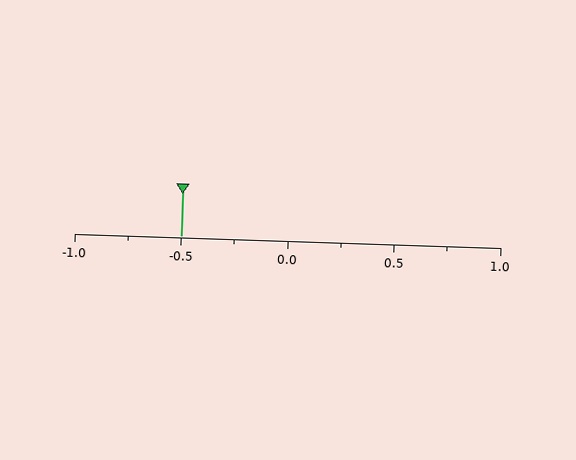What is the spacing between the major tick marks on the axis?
The major ticks are spaced 0.5 apart.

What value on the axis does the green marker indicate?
The marker indicates approximately -0.5.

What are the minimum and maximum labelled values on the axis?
The axis runs from -1.0 to 1.0.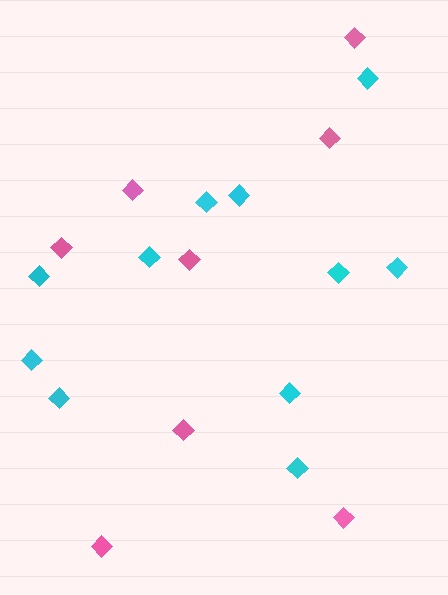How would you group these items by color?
There are 2 groups: one group of pink diamonds (8) and one group of cyan diamonds (11).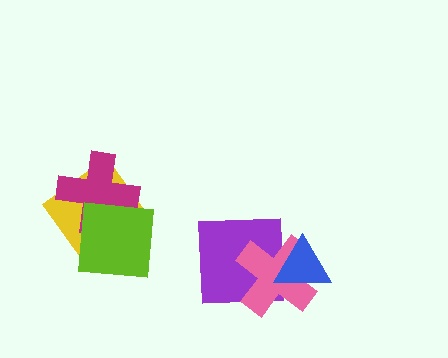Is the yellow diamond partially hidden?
Yes, it is partially covered by another shape.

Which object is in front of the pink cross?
The blue triangle is in front of the pink cross.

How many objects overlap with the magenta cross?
2 objects overlap with the magenta cross.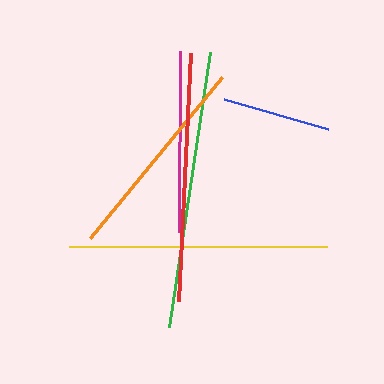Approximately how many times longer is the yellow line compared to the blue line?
The yellow line is approximately 2.4 times the length of the blue line.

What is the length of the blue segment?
The blue segment is approximately 108 pixels long.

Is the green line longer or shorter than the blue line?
The green line is longer than the blue line.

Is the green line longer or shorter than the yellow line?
The green line is longer than the yellow line.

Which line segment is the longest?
The green line is the longest at approximately 278 pixels.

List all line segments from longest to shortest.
From longest to shortest: green, yellow, red, orange, magenta, blue.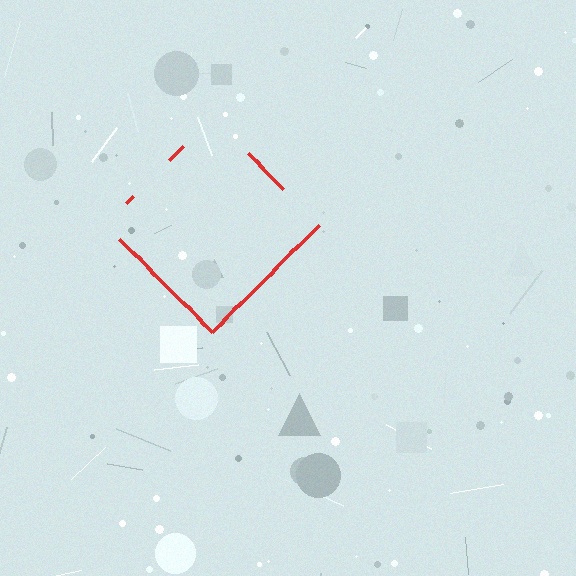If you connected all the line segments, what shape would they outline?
They would outline a diamond.